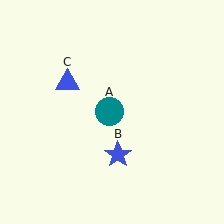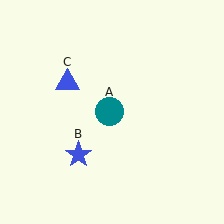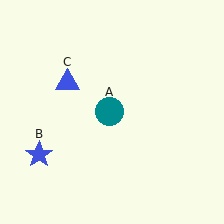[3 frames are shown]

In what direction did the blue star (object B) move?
The blue star (object B) moved left.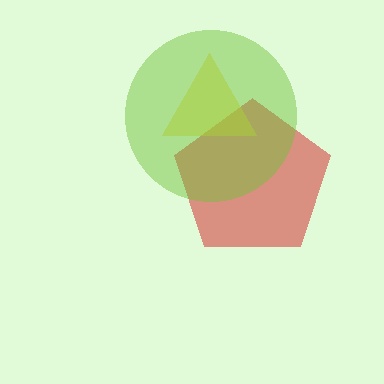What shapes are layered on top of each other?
The layered shapes are: a red pentagon, a yellow triangle, a lime circle.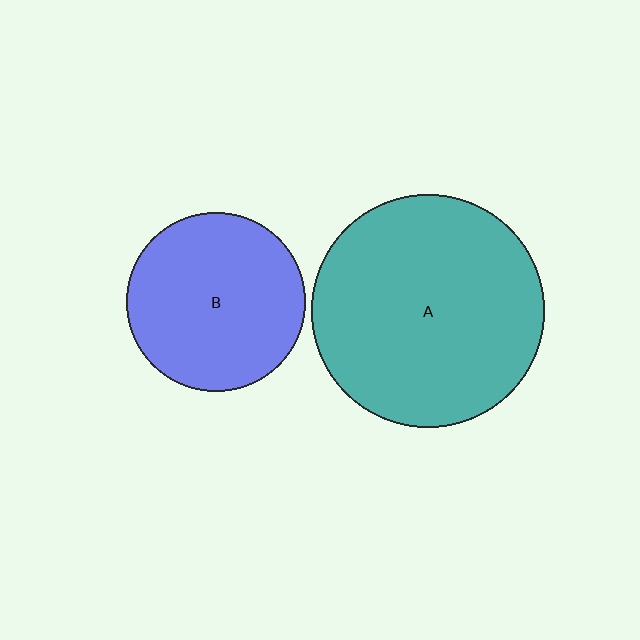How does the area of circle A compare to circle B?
Approximately 1.7 times.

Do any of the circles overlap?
No, none of the circles overlap.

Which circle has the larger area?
Circle A (teal).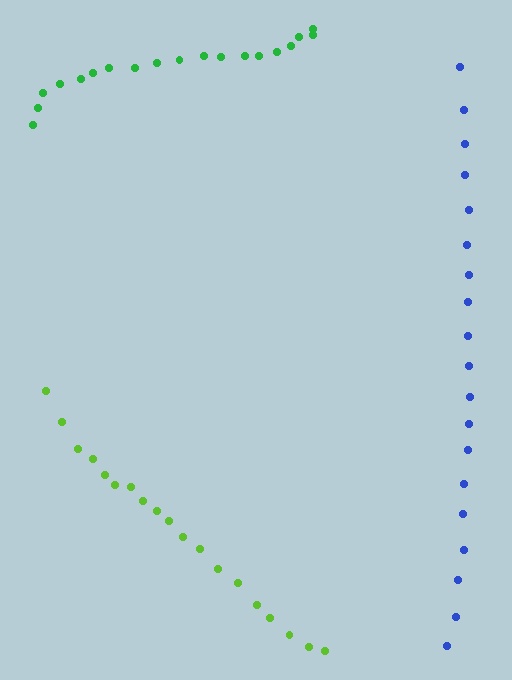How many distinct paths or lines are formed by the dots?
There are 3 distinct paths.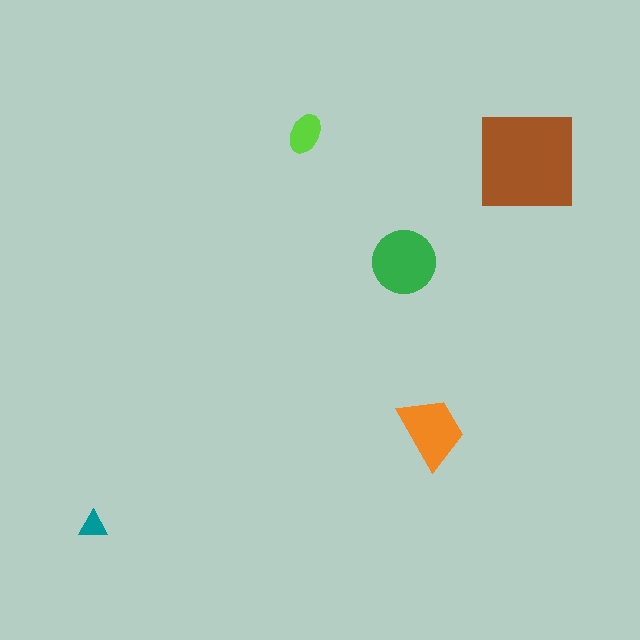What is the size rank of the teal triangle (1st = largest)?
5th.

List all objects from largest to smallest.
The brown square, the green circle, the orange trapezoid, the lime ellipse, the teal triangle.